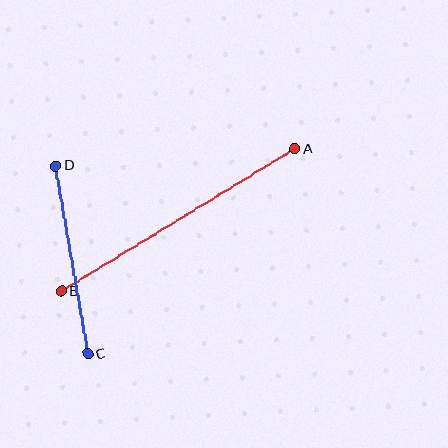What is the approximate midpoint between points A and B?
The midpoint is at approximately (178, 220) pixels.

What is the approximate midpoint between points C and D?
The midpoint is at approximately (71, 260) pixels.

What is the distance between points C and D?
The distance is approximately 191 pixels.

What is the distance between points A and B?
The distance is approximately 273 pixels.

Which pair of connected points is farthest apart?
Points A and B are farthest apart.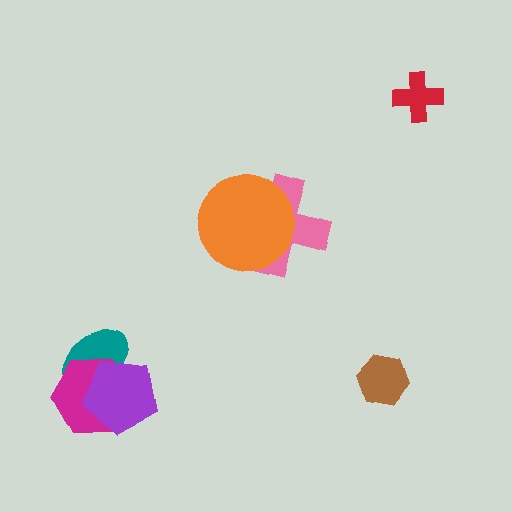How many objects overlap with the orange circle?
1 object overlaps with the orange circle.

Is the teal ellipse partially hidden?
Yes, it is partially covered by another shape.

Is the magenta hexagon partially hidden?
Yes, it is partially covered by another shape.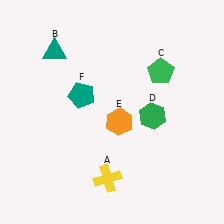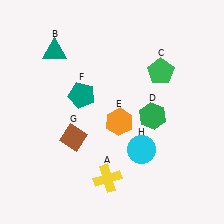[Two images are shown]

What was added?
A brown diamond (G), a cyan circle (H) were added in Image 2.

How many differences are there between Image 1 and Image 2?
There are 2 differences between the two images.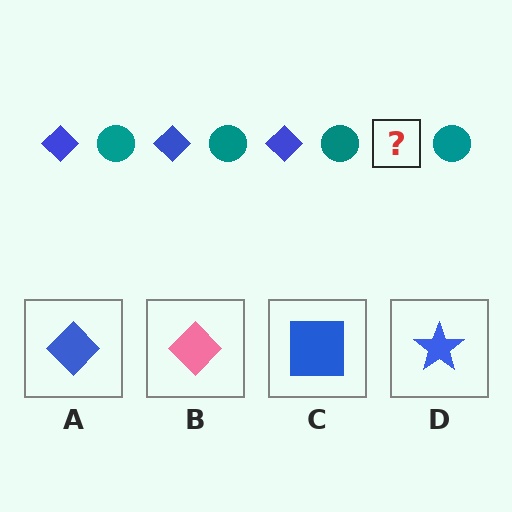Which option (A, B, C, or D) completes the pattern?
A.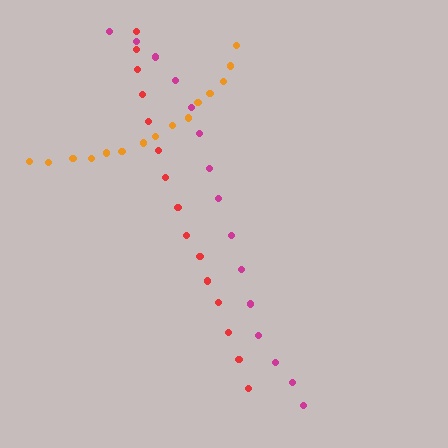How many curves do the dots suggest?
There are 3 distinct paths.